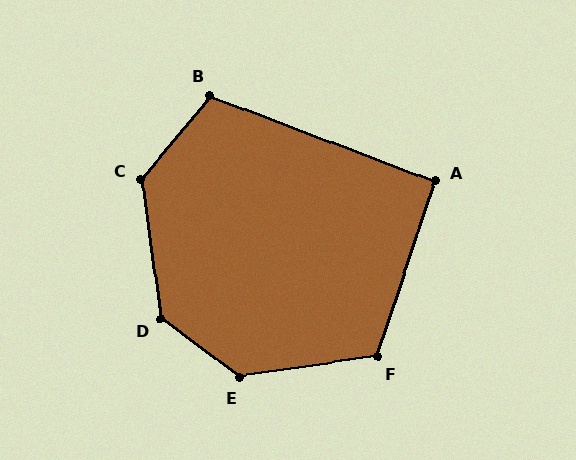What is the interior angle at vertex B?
Approximately 109 degrees (obtuse).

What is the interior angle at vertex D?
Approximately 135 degrees (obtuse).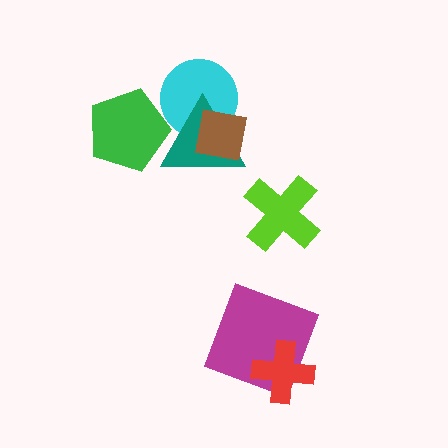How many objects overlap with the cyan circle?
2 objects overlap with the cyan circle.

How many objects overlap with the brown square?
2 objects overlap with the brown square.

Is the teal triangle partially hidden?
Yes, it is partially covered by another shape.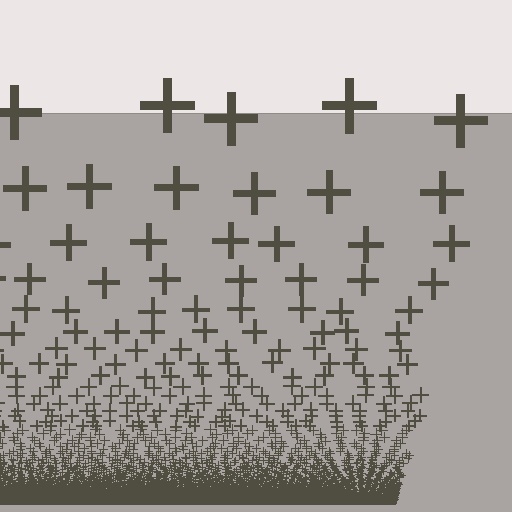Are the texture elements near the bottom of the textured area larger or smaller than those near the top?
Smaller. The gradient is inverted — elements near the bottom are smaller and denser.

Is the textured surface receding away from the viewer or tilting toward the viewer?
The surface appears to tilt toward the viewer. Texture elements get larger and sparser toward the top.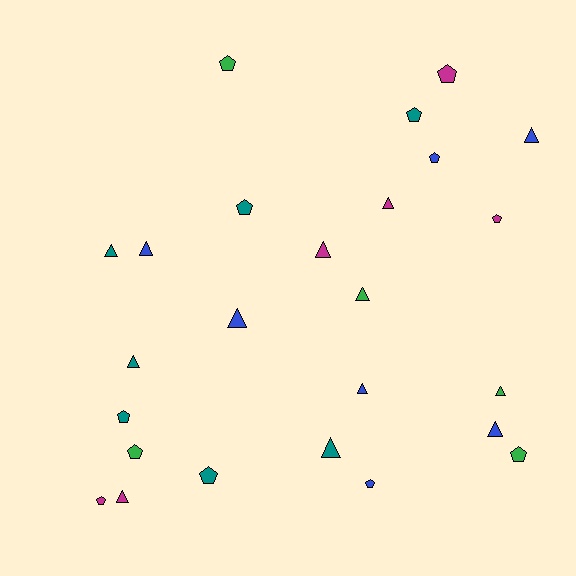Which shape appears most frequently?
Triangle, with 13 objects.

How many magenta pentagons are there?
There are 3 magenta pentagons.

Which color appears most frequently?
Blue, with 7 objects.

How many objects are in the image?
There are 25 objects.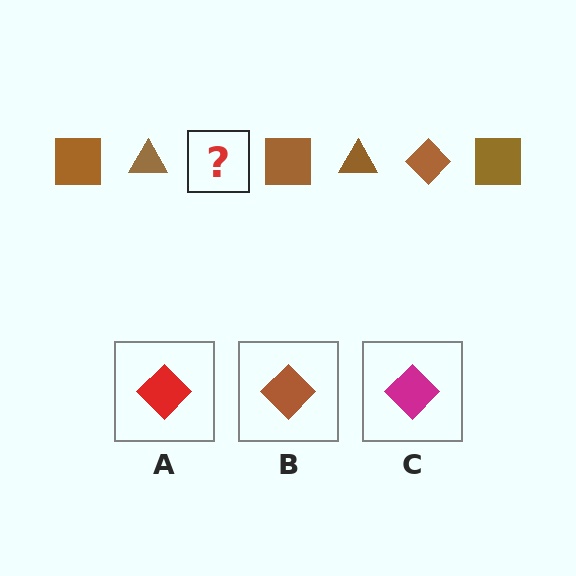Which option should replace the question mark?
Option B.